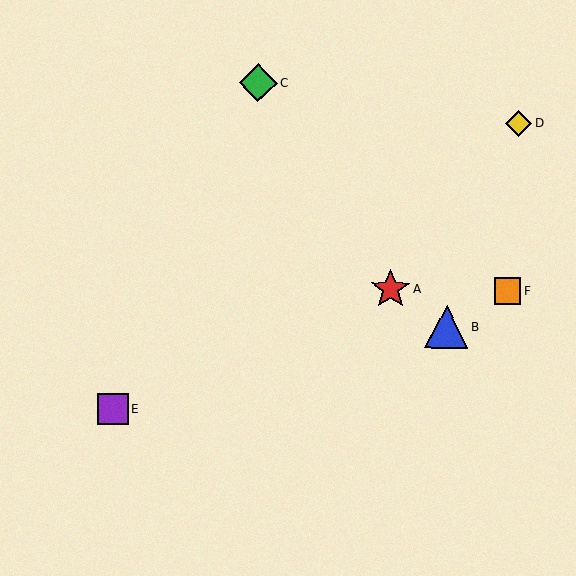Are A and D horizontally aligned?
No, A is at y≈289 and D is at y≈123.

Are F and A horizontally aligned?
Yes, both are at y≈291.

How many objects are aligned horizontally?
2 objects (A, F) are aligned horizontally.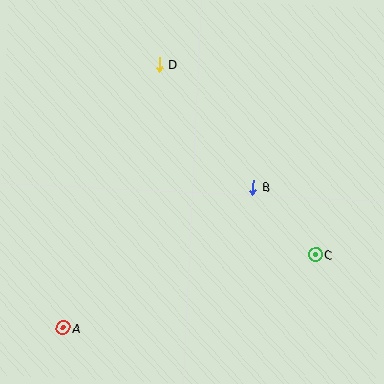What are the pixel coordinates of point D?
Point D is at (159, 65).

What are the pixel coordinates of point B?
Point B is at (253, 187).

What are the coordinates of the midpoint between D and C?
The midpoint between D and C is at (237, 160).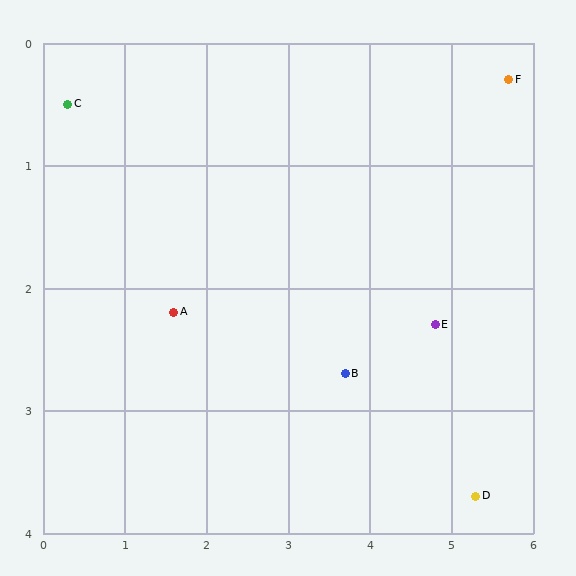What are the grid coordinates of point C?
Point C is at approximately (0.3, 0.5).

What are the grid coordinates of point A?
Point A is at approximately (1.6, 2.2).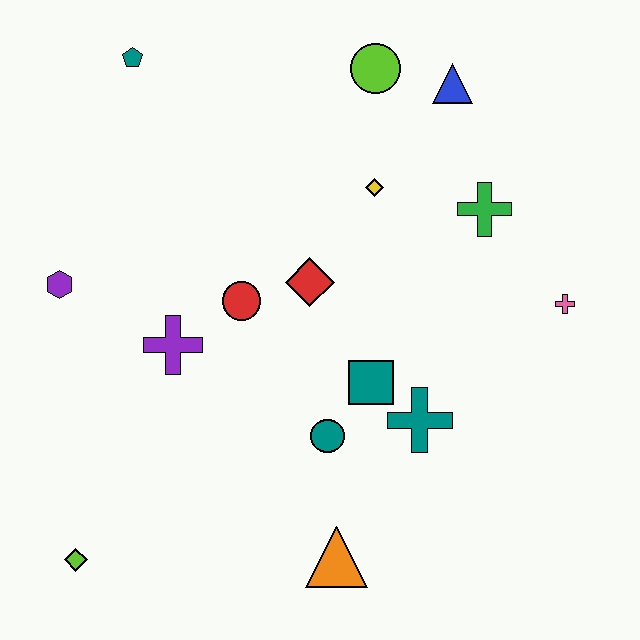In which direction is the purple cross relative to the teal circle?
The purple cross is to the left of the teal circle.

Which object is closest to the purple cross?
The red circle is closest to the purple cross.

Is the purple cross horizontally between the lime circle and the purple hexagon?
Yes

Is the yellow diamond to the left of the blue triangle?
Yes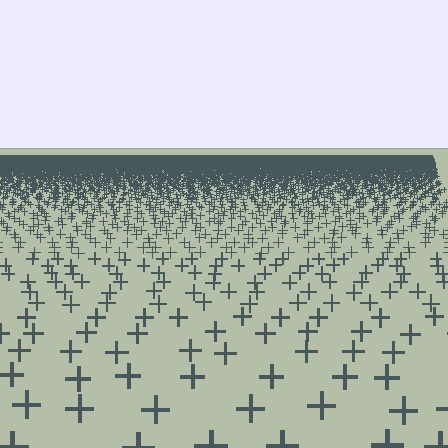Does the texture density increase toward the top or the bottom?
Density increases toward the top.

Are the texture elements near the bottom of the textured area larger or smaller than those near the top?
Larger. Near the bottom, elements are closer to the viewer and appear at a bigger on-screen size.